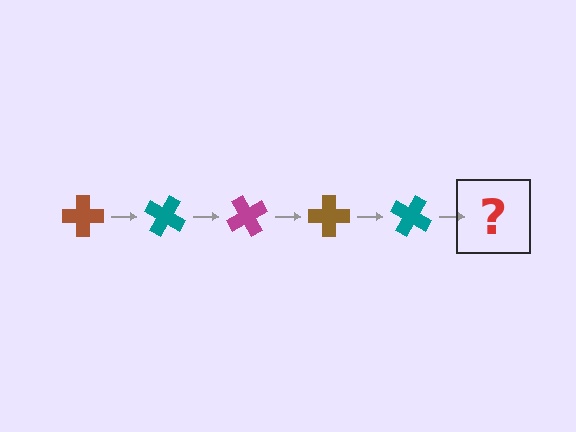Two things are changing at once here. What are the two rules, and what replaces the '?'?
The two rules are that it rotates 30 degrees each step and the color cycles through brown, teal, and magenta. The '?' should be a magenta cross, rotated 150 degrees from the start.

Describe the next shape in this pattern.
It should be a magenta cross, rotated 150 degrees from the start.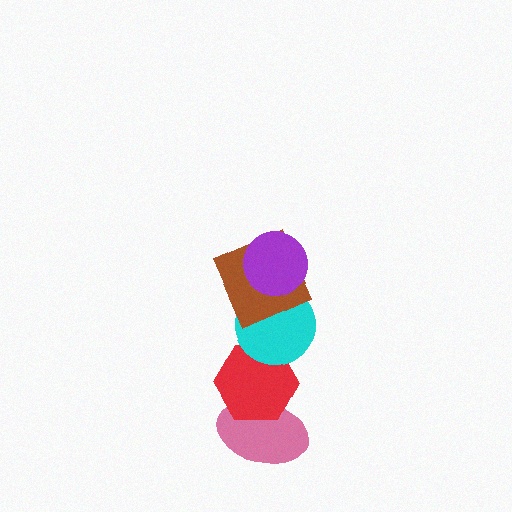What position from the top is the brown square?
The brown square is 2nd from the top.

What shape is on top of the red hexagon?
The cyan circle is on top of the red hexagon.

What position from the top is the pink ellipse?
The pink ellipse is 5th from the top.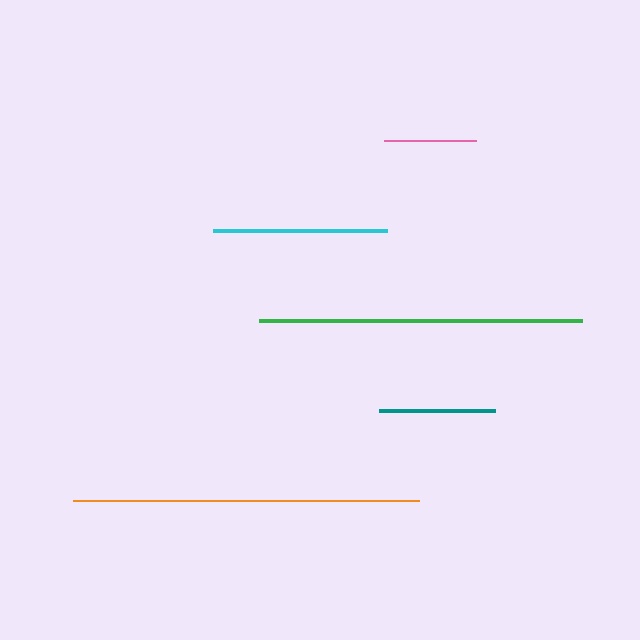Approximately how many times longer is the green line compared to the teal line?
The green line is approximately 2.8 times the length of the teal line.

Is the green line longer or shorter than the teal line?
The green line is longer than the teal line.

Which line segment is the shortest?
The pink line is the shortest at approximately 92 pixels.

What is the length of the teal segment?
The teal segment is approximately 116 pixels long.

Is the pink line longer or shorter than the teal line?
The teal line is longer than the pink line.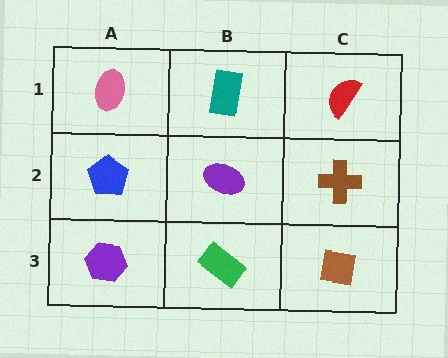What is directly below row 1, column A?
A blue pentagon.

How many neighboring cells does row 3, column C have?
2.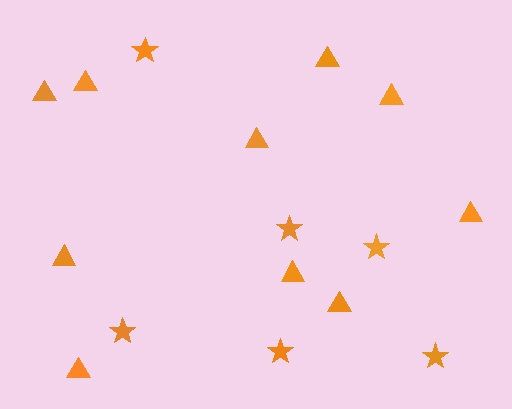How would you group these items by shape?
There are 2 groups: one group of stars (6) and one group of triangles (10).